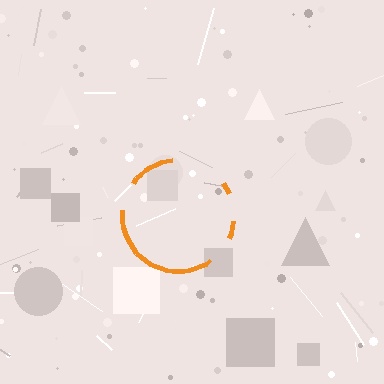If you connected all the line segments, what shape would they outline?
They would outline a circle.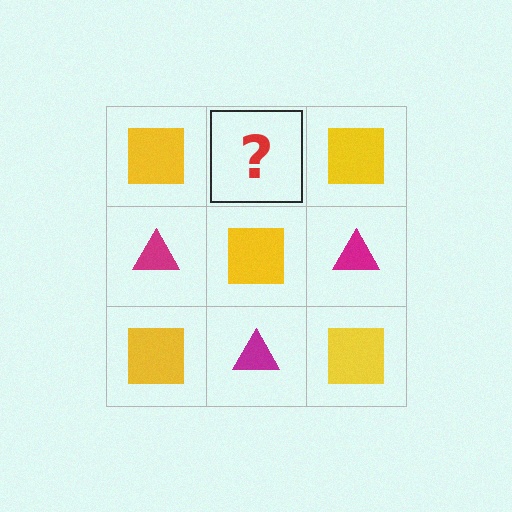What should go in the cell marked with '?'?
The missing cell should contain a magenta triangle.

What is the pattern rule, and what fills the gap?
The rule is that it alternates yellow square and magenta triangle in a checkerboard pattern. The gap should be filled with a magenta triangle.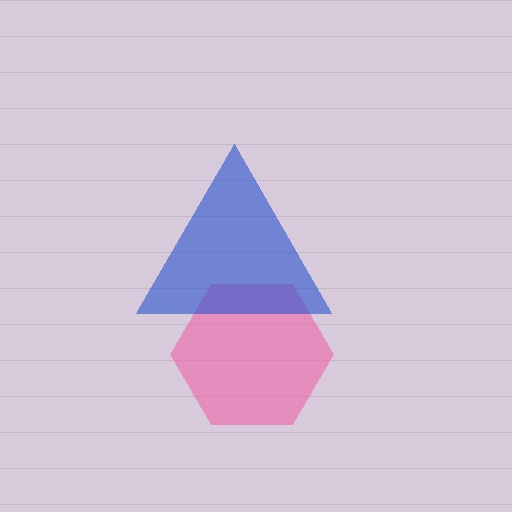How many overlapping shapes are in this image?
There are 2 overlapping shapes in the image.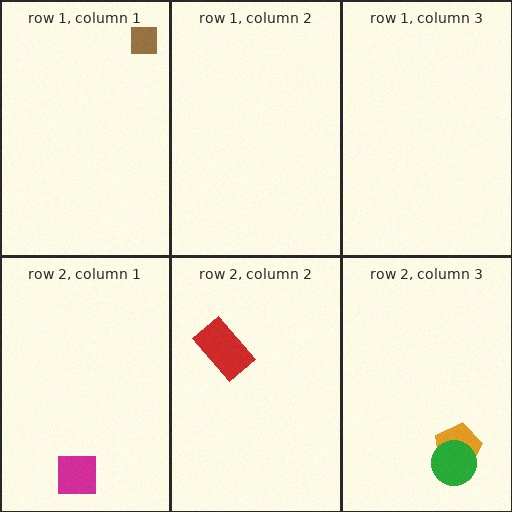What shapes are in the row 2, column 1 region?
The magenta square.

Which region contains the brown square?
The row 1, column 1 region.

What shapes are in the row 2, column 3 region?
The orange pentagon, the green circle.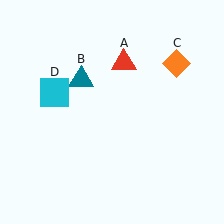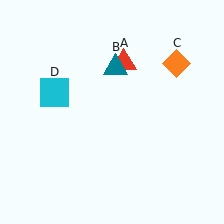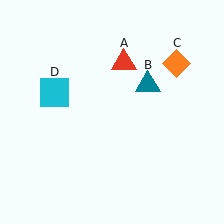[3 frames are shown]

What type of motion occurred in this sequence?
The teal triangle (object B) rotated clockwise around the center of the scene.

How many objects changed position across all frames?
1 object changed position: teal triangle (object B).